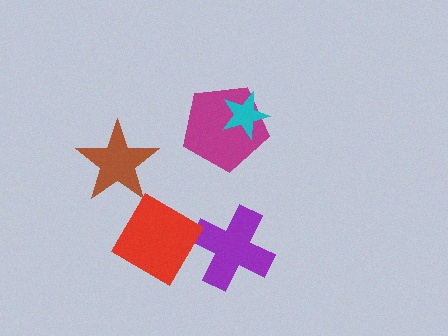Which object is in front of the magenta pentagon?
The cyan star is in front of the magenta pentagon.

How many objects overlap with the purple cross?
0 objects overlap with the purple cross.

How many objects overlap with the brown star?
0 objects overlap with the brown star.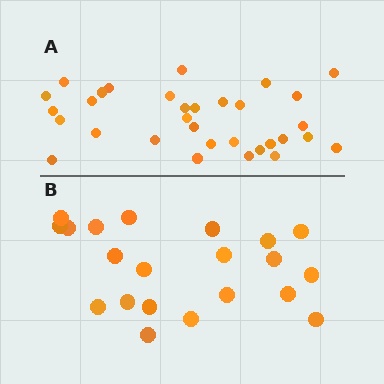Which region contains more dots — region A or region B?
Region A (the top region) has more dots.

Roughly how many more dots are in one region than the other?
Region A has roughly 12 or so more dots than region B.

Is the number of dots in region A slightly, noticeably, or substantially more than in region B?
Region A has substantially more. The ratio is roughly 1.5 to 1.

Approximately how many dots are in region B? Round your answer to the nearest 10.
About 20 dots. (The exact count is 21, which rounds to 20.)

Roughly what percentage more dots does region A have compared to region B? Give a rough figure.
About 50% more.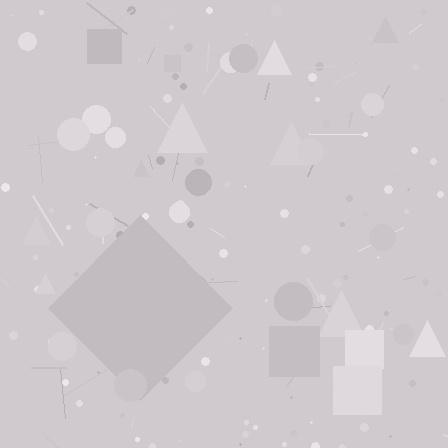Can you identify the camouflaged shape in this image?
The camouflaged shape is a diamond.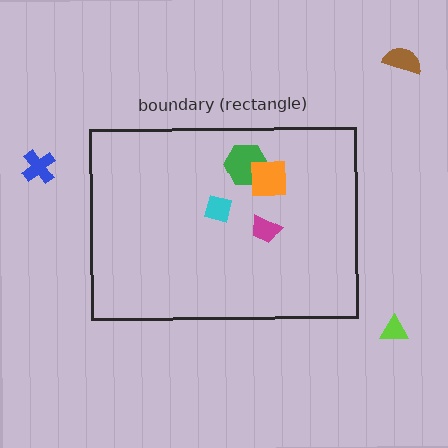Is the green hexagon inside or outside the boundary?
Inside.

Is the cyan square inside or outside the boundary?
Inside.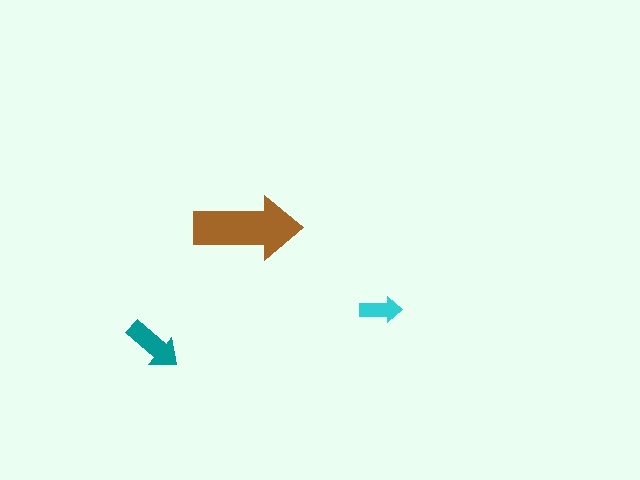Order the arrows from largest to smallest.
the brown one, the teal one, the cyan one.